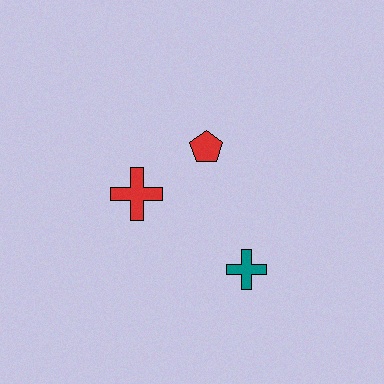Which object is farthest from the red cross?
The teal cross is farthest from the red cross.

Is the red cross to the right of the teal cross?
No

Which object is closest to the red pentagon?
The red cross is closest to the red pentagon.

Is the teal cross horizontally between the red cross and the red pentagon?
No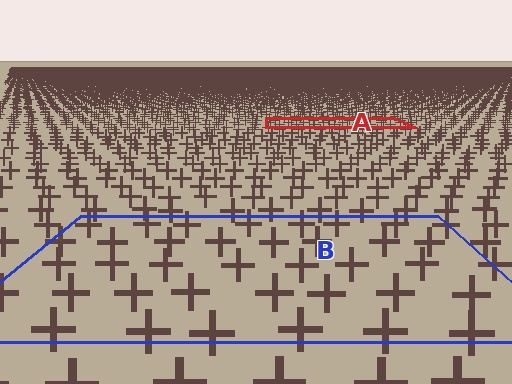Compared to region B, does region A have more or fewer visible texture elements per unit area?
Region A has more texture elements per unit area — they are packed more densely because it is farther away.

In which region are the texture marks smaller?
The texture marks are smaller in region A, because it is farther away.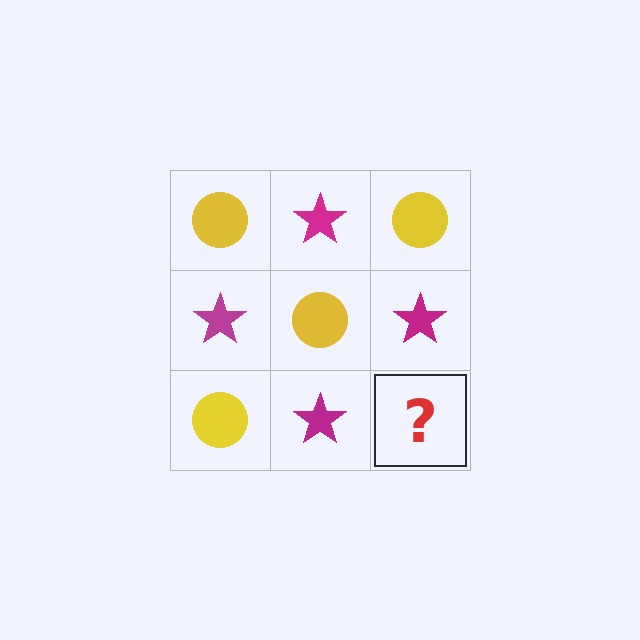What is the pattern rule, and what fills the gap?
The rule is that it alternates yellow circle and magenta star in a checkerboard pattern. The gap should be filled with a yellow circle.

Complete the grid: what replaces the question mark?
The question mark should be replaced with a yellow circle.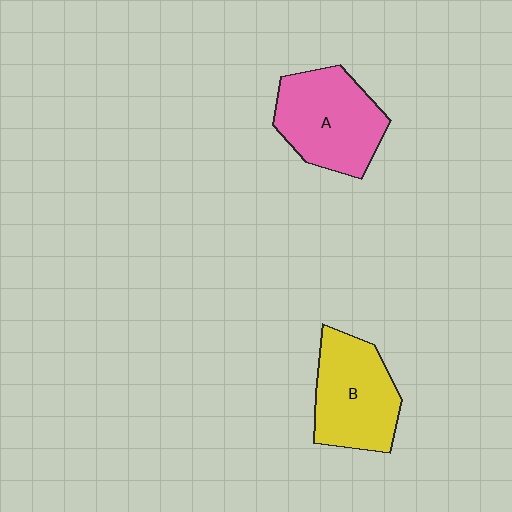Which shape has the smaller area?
Shape B (yellow).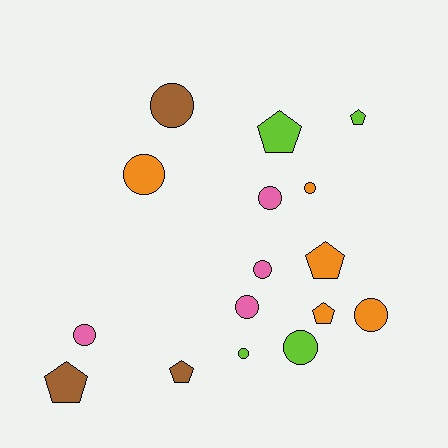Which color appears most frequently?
Orange, with 5 objects.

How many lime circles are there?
There are 2 lime circles.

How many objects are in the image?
There are 16 objects.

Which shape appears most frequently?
Circle, with 10 objects.